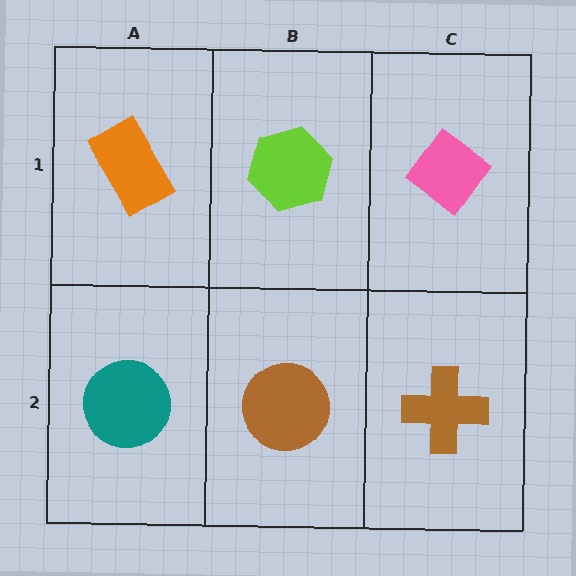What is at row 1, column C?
A pink diamond.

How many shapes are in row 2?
3 shapes.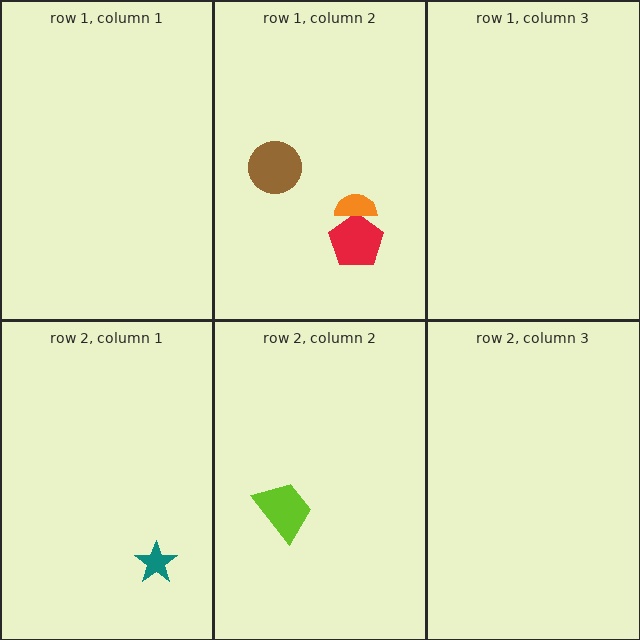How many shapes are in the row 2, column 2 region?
1.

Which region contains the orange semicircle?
The row 1, column 2 region.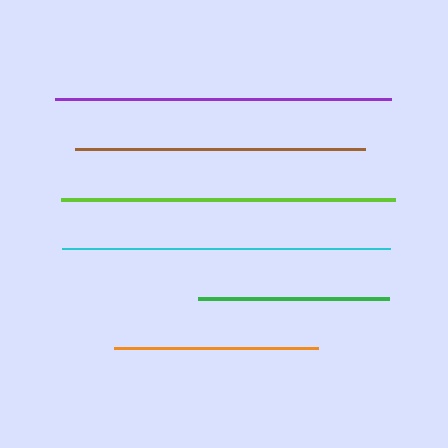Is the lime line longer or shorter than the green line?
The lime line is longer than the green line.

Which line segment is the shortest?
The green line is the shortest at approximately 191 pixels.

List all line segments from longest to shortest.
From longest to shortest: purple, lime, cyan, brown, orange, green.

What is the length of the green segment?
The green segment is approximately 191 pixels long.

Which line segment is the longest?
The purple line is the longest at approximately 336 pixels.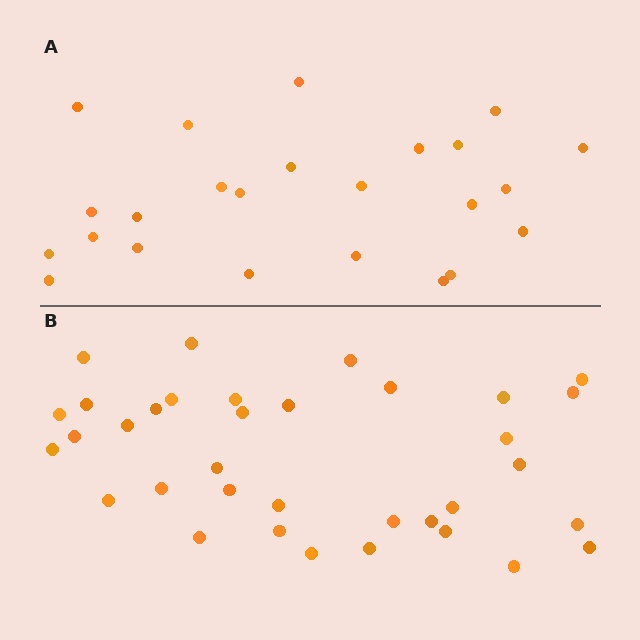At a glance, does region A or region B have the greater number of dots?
Region B (the bottom region) has more dots.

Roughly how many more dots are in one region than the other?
Region B has roughly 12 or so more dots than region A.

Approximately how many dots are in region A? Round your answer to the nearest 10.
About 20 dots. (The exact count is 24, which rounds to 20.)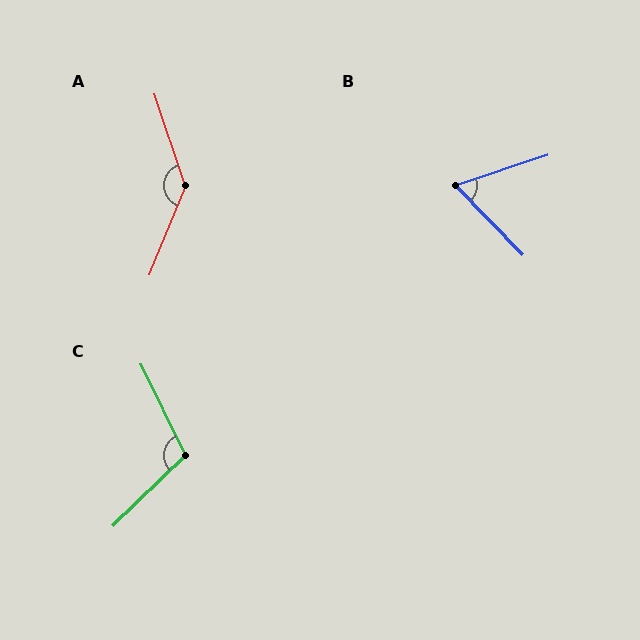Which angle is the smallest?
B, at approximately 64 degrees.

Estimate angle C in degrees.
Approximately 108 degrees.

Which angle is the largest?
A, at approximately 139 degrees.